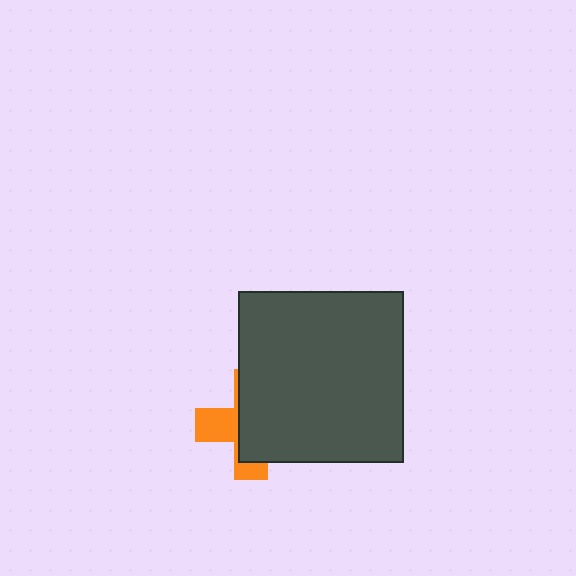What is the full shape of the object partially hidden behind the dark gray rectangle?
The partially hidden object is an orange cross.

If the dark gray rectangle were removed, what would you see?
You would see the complete orange cross.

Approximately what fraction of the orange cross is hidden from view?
Roughly 65% of the orange cross is hidden behind the dark gray rectangle.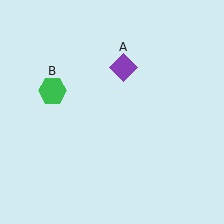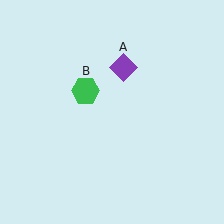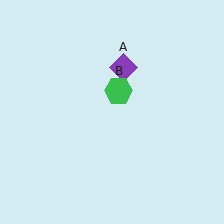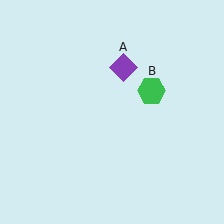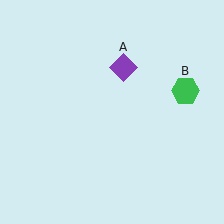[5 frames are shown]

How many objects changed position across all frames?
1 object changed position: green hexagon (object B).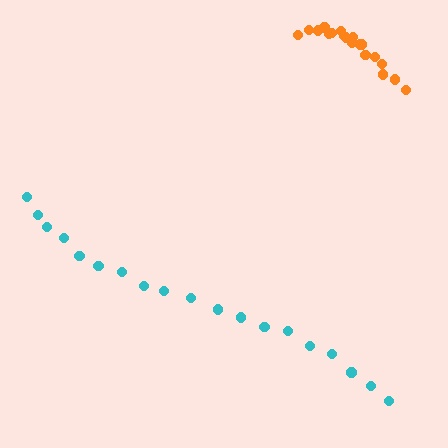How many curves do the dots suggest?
There are 2 distinct paths.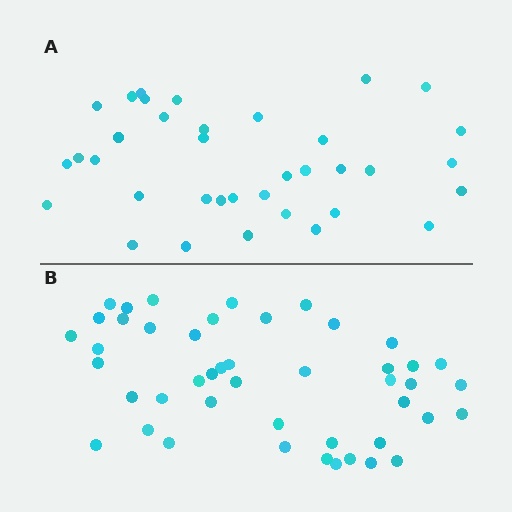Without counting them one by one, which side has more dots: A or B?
Region B (the bottom region) has more dots.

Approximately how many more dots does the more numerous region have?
Region B has roughly 10 or so more dots than region A.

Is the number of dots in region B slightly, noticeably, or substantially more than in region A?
Region B has noticeably more, but not dramatically so. The ratio is roughly 1.3 to 1.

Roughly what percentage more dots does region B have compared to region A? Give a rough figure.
About 30% more.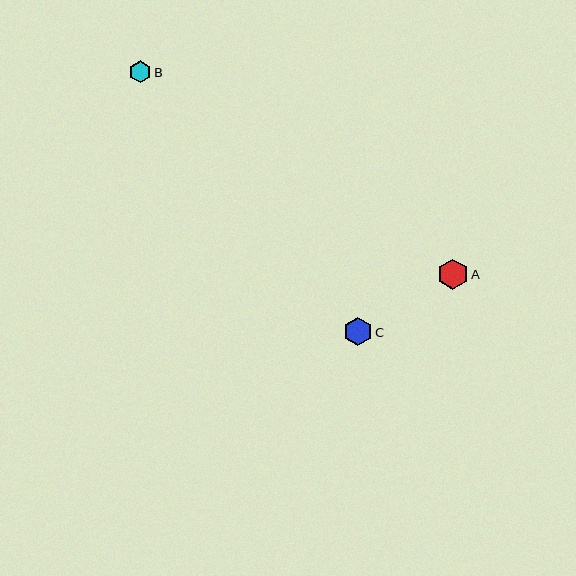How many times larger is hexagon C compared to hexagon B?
Hexagon C is approximately 1.3 times the size of hexagon B.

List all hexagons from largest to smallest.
From largest to smallest: A, C, B.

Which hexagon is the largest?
Hexagon A is the largest with a size of approximately 30 pixels.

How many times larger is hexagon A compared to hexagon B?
Hexagon A is approximately 1.4 times the size of hexagon B.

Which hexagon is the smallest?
Hexagon B is the smallest with a size of approximately 22 pixels.